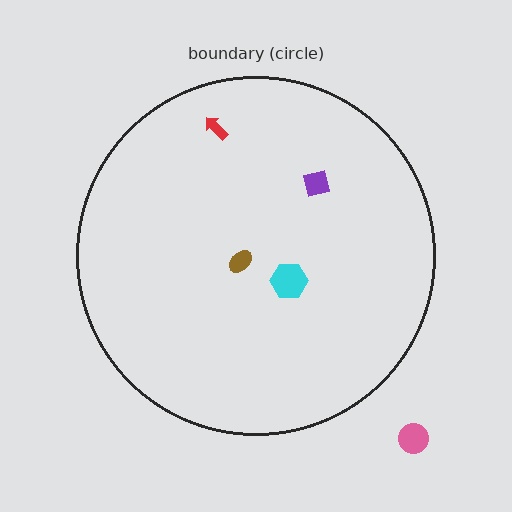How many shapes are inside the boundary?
4 inside, 1 outside.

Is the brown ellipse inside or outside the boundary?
Inside.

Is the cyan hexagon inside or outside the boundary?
Inside.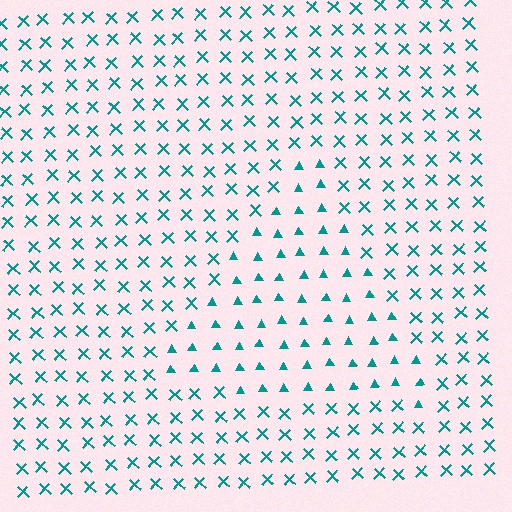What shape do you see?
I see a triangle.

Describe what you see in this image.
The image is filled with small teal elements arranged in a uniform grid. A triangle-shaped region contains triangles, while the surrounding area contains X marks. The boundary is defined purely by the change in element shape.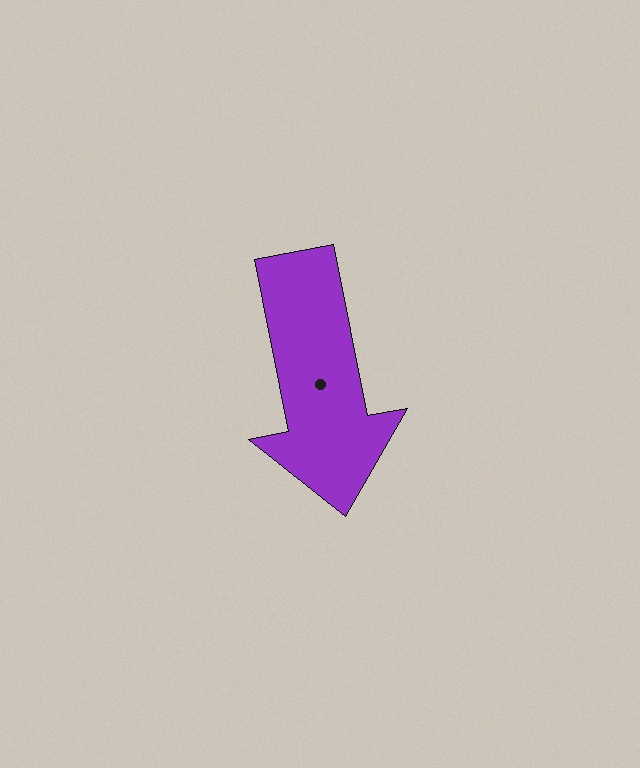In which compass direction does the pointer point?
South.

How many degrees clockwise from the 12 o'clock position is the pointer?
Approximately 169 degrees.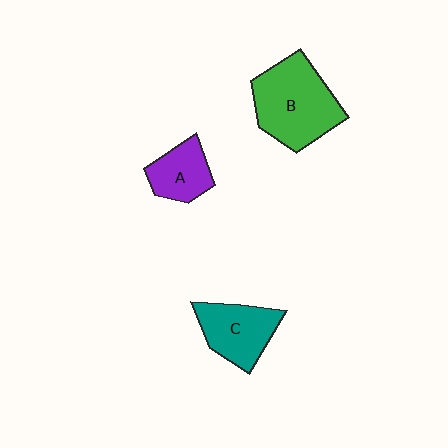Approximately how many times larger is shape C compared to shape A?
Approximately 1.3 times.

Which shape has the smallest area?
Shape A (purple).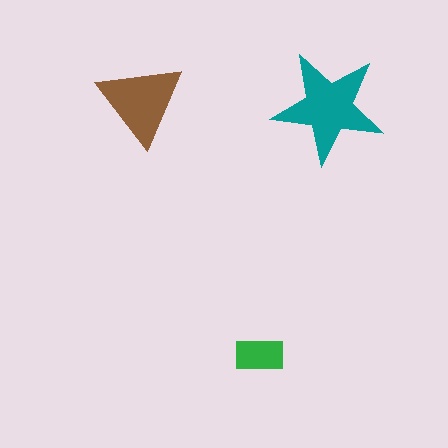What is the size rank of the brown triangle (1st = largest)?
2nd.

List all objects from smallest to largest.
The green rectangle, the brown triangle, the teal star.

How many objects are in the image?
There are 3 objects in the image.